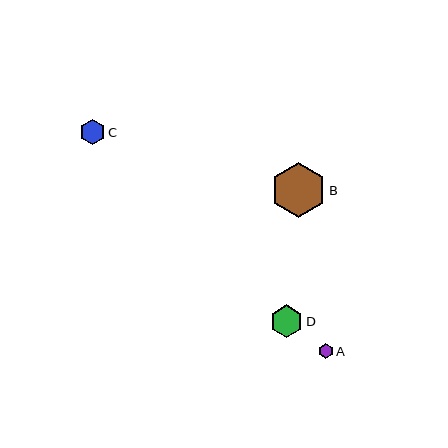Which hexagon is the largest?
Hexagon B is the largest with a size of approximately 55 pixels.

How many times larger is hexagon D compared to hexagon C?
Hexagon D is approximately 1.3 times the size of hexagon C.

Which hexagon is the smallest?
Hexagon A is the smallest with a size of approximately 15 pixels.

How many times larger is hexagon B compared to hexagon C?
Hexagon B is approximately 2.2 times the size of hexagon C.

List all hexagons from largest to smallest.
From largest to smallest: B, D, C, A.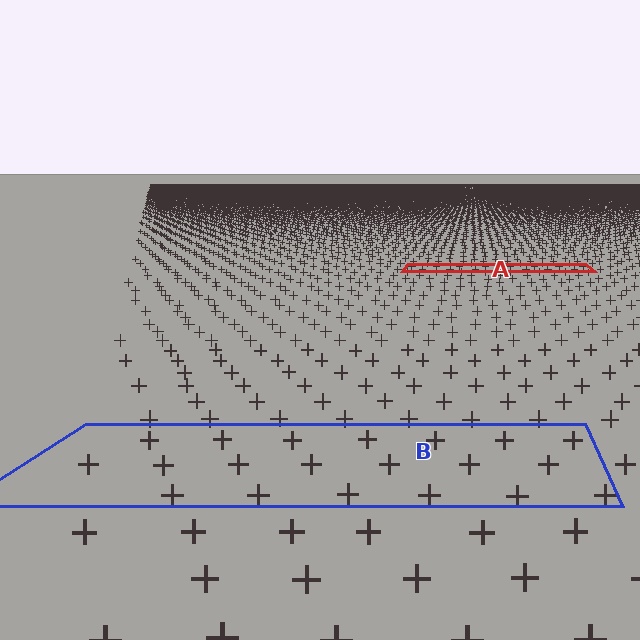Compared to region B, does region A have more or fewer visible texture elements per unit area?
Region A has more texture elements per unit area — they are packed more densely because it is farther away.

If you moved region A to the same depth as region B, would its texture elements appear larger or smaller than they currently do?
They would appear larger. At a closer depth, the same texture elements are projected at a bigger on-screen size.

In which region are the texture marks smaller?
The texture marks are smaller in region A, because it is farther away.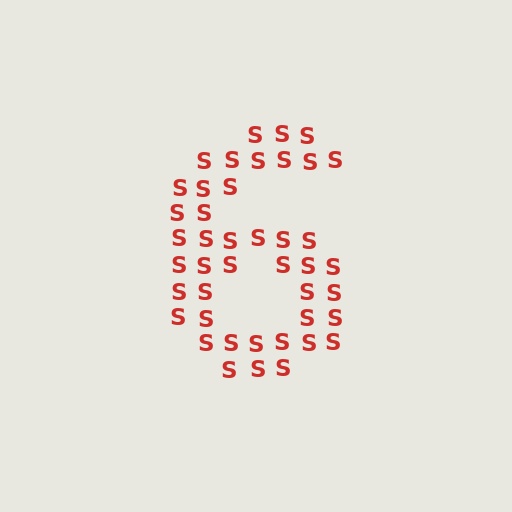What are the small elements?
The small elements are letter S's.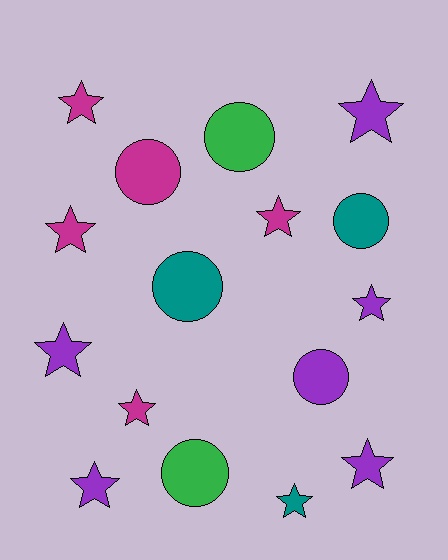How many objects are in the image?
There are 16 objects.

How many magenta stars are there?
There are 4 magenta stars.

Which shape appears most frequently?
Star, with 10 objects.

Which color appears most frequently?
Purple, with 6 objects.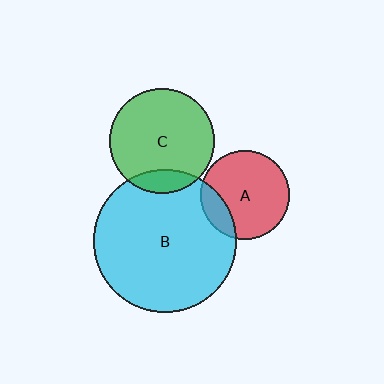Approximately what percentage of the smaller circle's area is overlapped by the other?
Approximately 15%.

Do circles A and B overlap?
Yes.